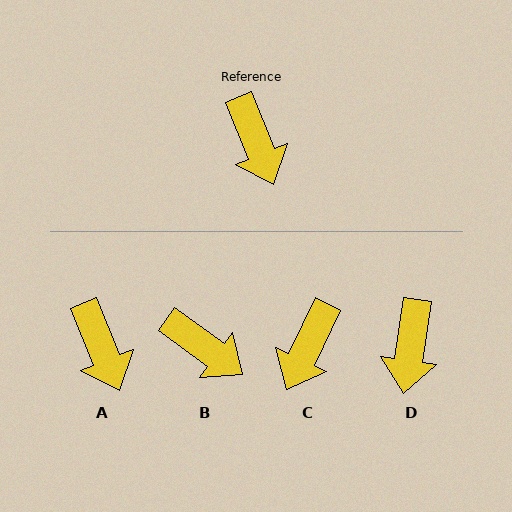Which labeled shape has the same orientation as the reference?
A.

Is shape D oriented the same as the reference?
No, it is off by about 30 degrees.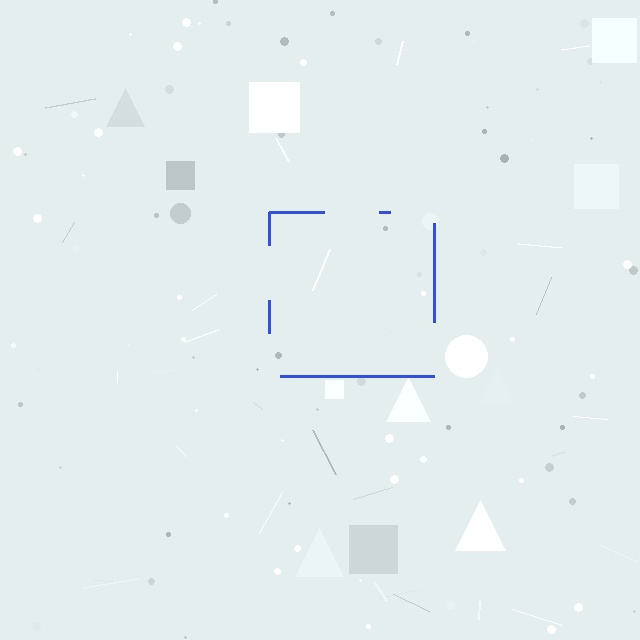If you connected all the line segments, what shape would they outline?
They would outline a square.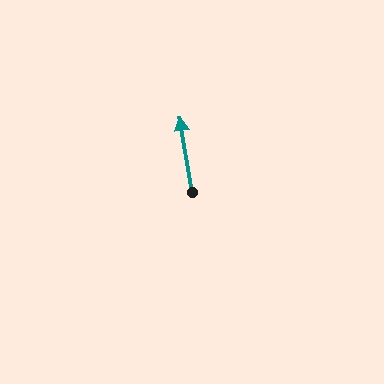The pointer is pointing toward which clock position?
Roughly 12 o'clock.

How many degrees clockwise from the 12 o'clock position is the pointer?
Approximately 351 degrees.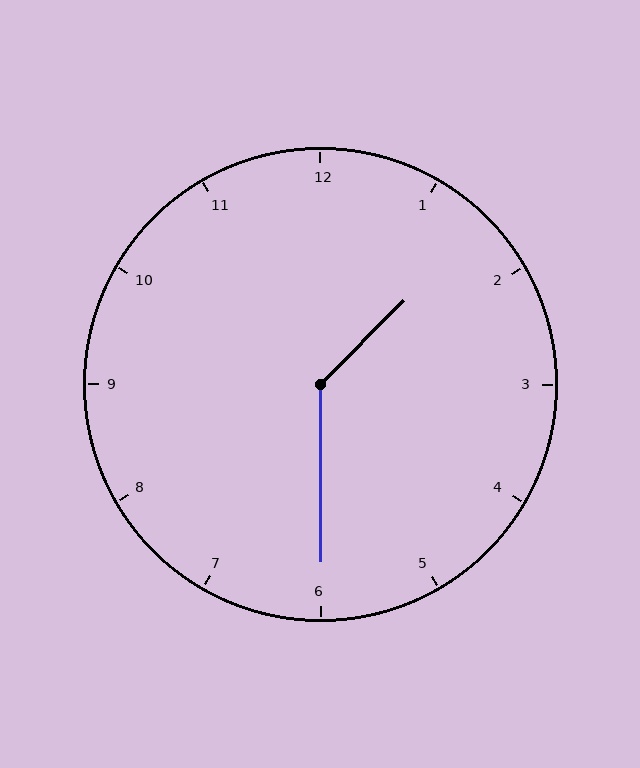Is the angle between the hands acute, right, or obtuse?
It is obtuse.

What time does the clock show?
1:30.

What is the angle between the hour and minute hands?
Approximately 135 degrees.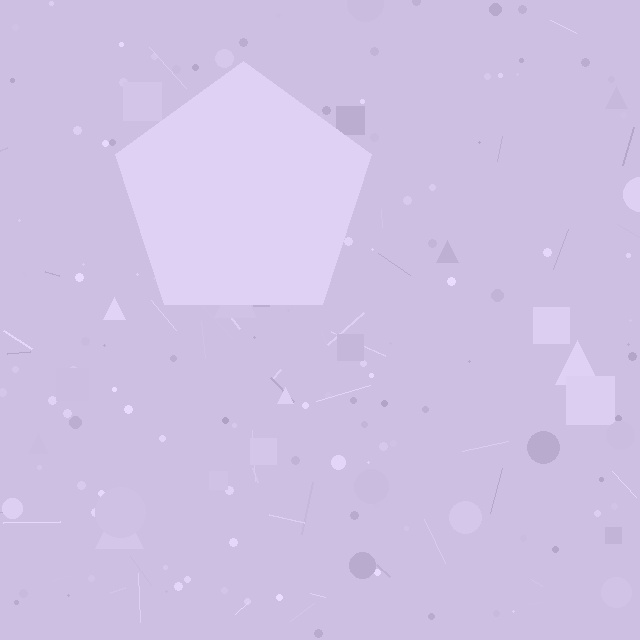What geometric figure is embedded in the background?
A pentagon is embedded in the background.